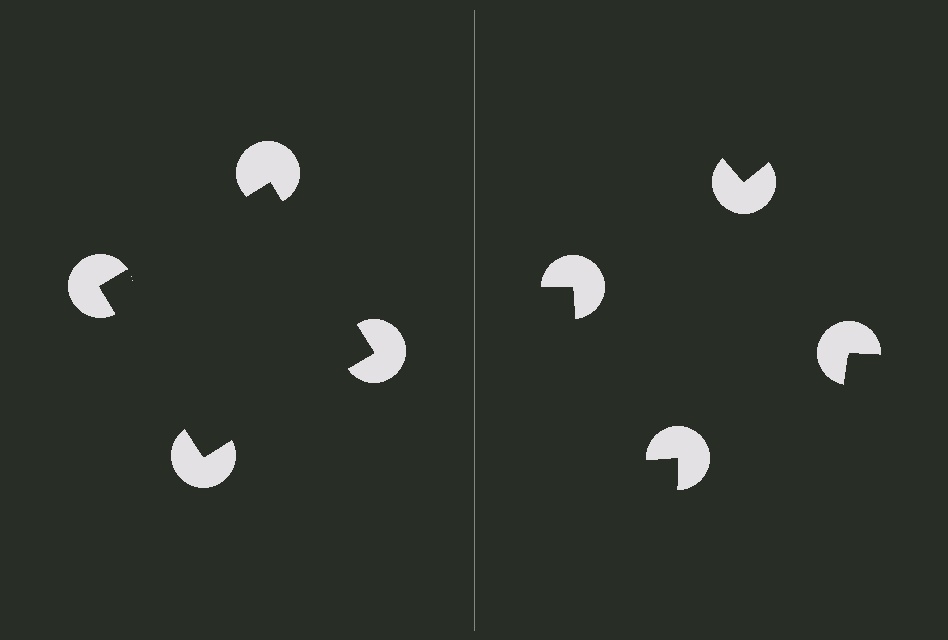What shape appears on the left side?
An illusory square.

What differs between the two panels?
The pac-man discs are positioned identically on both sides; only the wedge orientations differ. On the left they align to a square; on the right they are misaligned.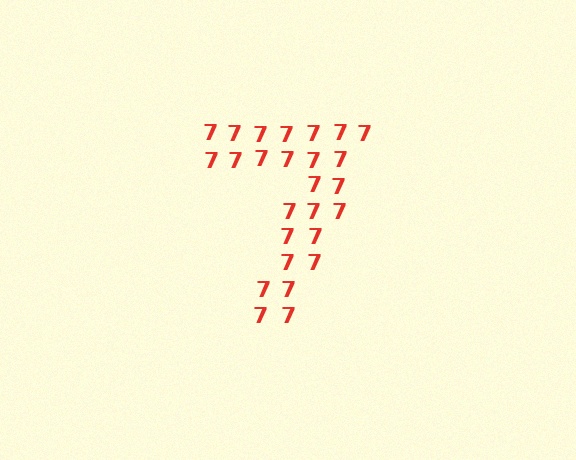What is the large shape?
The large shape is the digit 7.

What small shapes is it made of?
It is made of small digit 7's.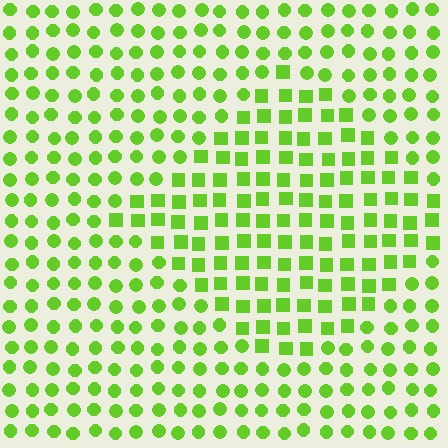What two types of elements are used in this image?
The image uses squares inside the diamond region and circles outside it.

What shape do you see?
I see a diamond.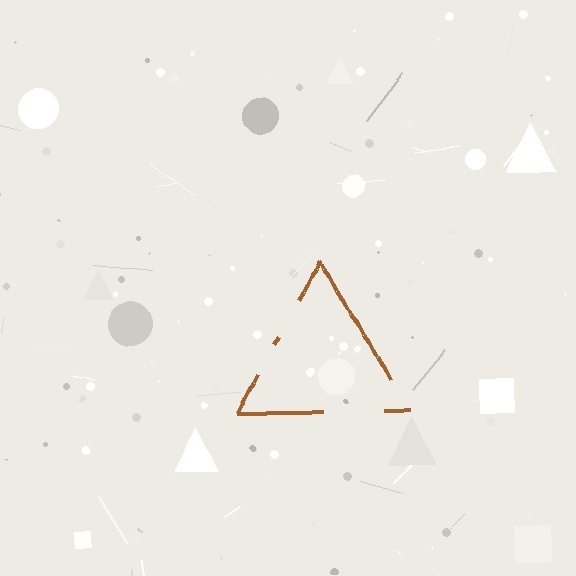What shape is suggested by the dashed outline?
The dashed outline suggests a triangle.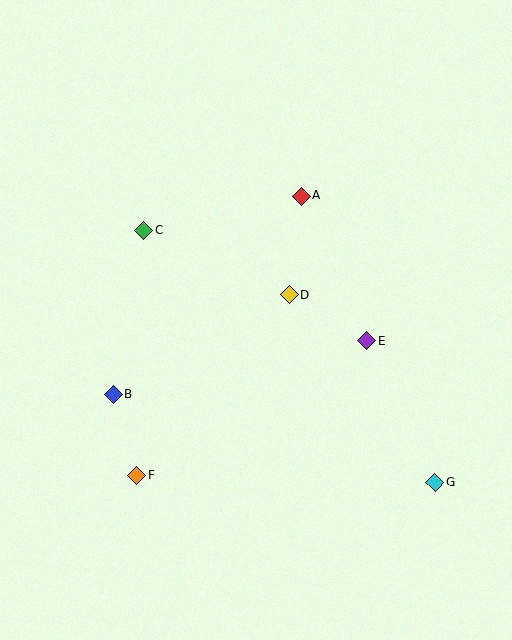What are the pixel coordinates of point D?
Point D is at (289, 294).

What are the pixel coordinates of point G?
Point G is at (435, 483).